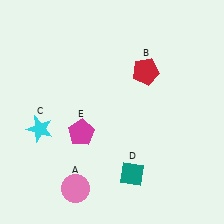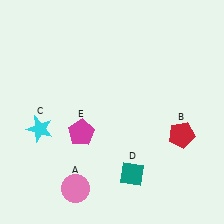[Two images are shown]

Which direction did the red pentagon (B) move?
The red pentagon (B) moved down.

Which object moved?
The red pentagon (B) moved down.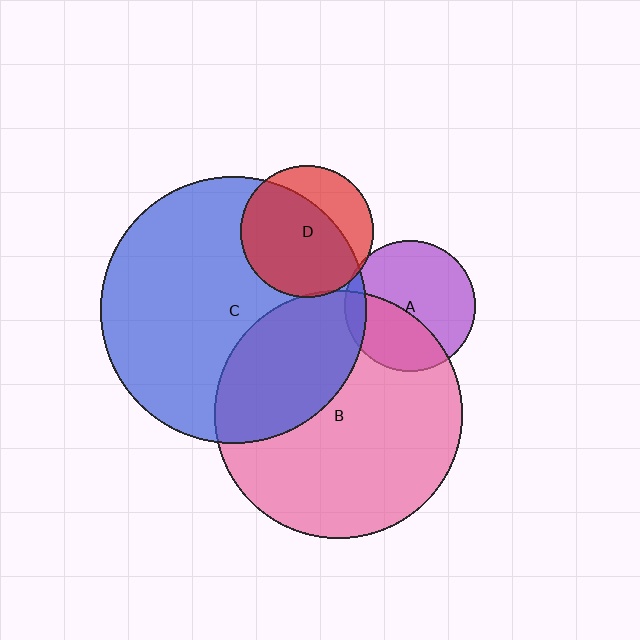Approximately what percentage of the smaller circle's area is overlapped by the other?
Approximately 10%.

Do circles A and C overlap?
Yes.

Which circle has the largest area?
Circle C (blue).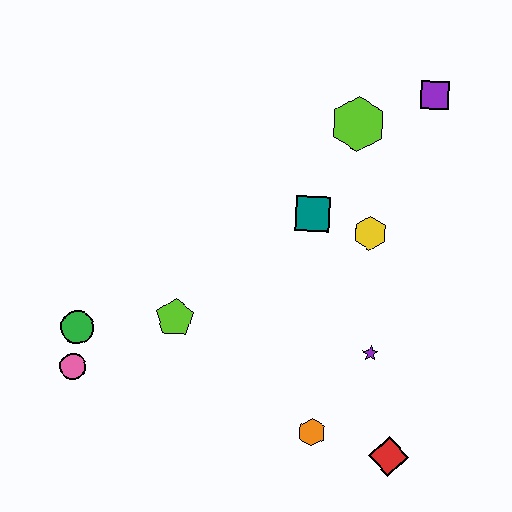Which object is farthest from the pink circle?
The purple square is farthest from the pink circle.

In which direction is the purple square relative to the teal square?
The purple square is above the teal square.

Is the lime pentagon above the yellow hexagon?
No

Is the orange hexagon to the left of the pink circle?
No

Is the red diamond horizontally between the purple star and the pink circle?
No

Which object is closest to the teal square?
The yellow hexagon is closest to the teal square.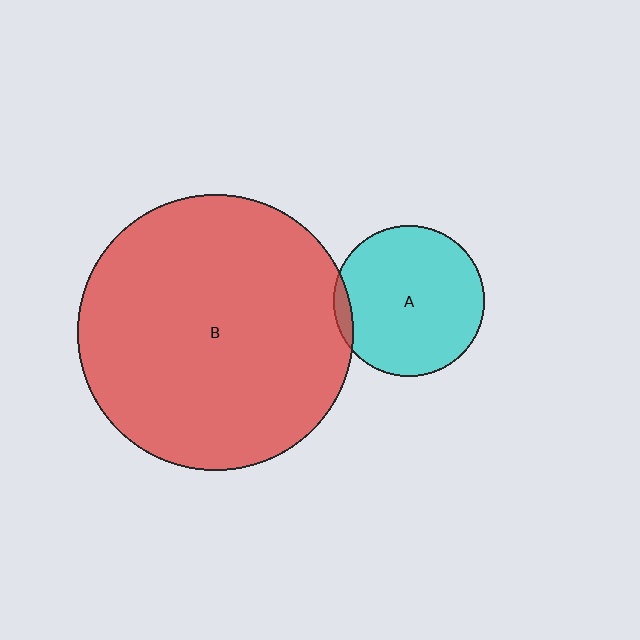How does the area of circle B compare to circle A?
Approximately 3.4 times.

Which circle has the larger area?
Circle B (red).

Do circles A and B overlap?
Yes.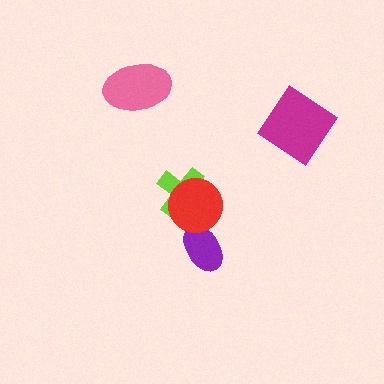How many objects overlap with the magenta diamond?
0 objects overlap with the magenta diamond.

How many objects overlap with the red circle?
2 objects overlap with the red circle.